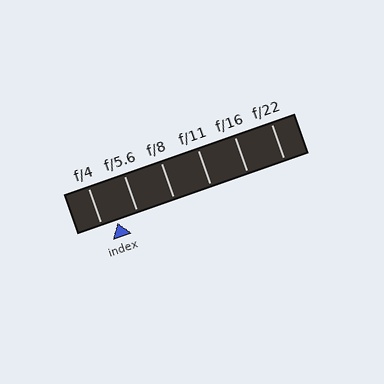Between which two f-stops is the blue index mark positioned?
The index mark is between f/4 and f/5.6.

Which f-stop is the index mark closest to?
The index mark is closest to f/4.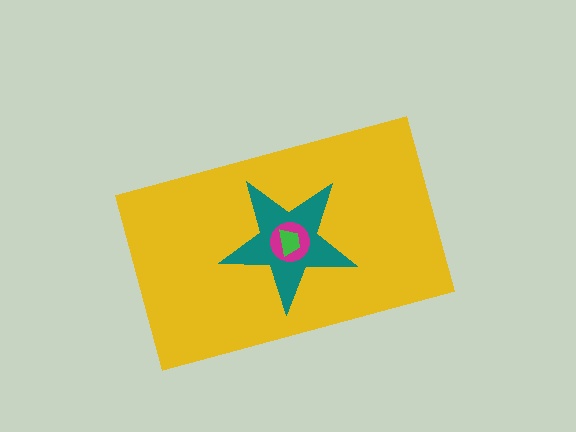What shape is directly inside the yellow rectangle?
The teal star.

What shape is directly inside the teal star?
The magenta circle.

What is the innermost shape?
The green trapezoid.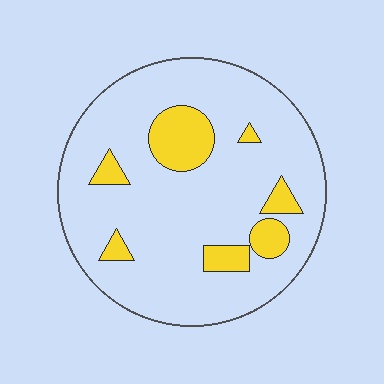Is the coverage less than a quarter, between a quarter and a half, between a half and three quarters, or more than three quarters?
Less than a quarter.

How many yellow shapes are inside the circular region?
7.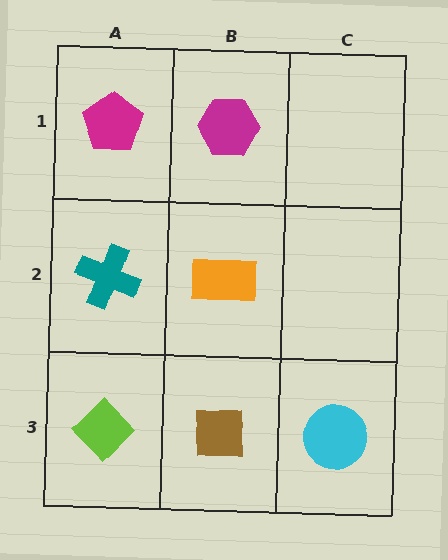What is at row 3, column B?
A brown square.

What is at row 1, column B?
A magenta hexagon.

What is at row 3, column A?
A lime diamond.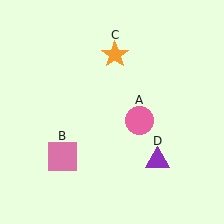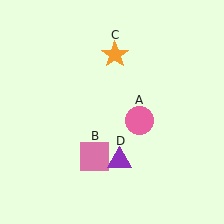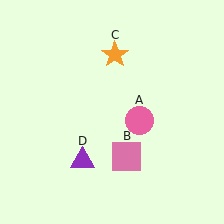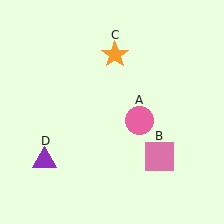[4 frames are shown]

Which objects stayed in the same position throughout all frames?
Pink circle (object A) and orange star (object C) remained stationary.